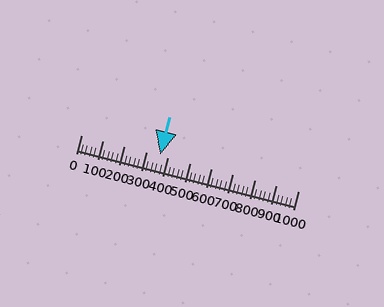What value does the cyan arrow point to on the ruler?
The cyan arrow points to approximately 365.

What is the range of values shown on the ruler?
The ruler shows values from 0 to 1000.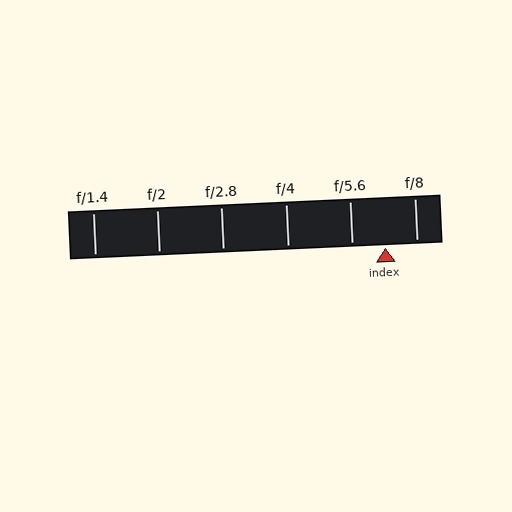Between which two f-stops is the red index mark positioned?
The index mark is between f/5.6 and f/8.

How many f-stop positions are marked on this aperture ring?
There are 6 f-stop positions marked.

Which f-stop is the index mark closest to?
The index mark is closest to f/8.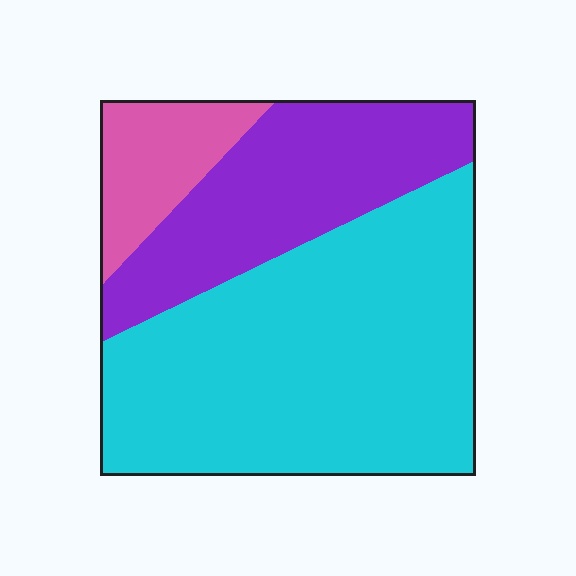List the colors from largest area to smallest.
From largest to smallest: cyan, purple, pink.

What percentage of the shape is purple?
Purple takes up about one quarter (1/4) of the shape.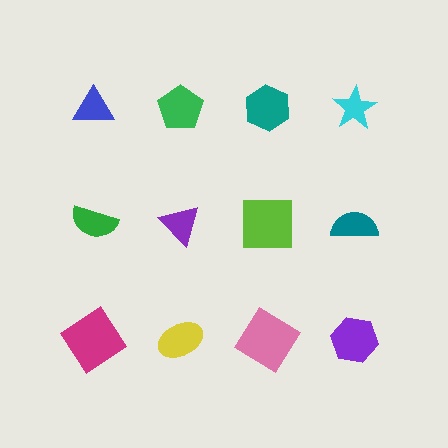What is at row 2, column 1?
A green semicircle.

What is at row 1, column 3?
A teal hexagon.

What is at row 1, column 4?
A cyan star.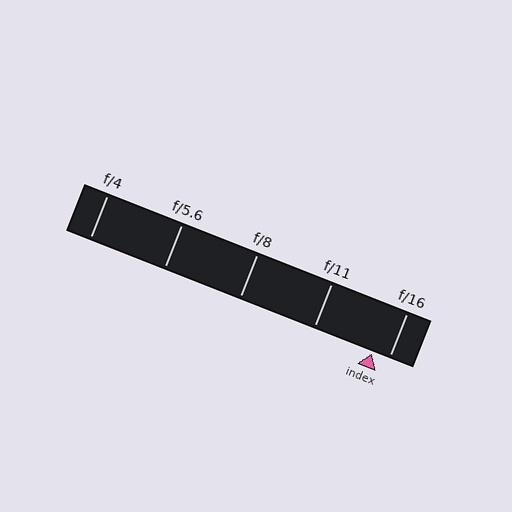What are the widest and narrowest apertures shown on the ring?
The widest aperture shown is f/4 and the narrowest is f/16.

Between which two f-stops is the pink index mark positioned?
The index mark is between f/11 and f/16.